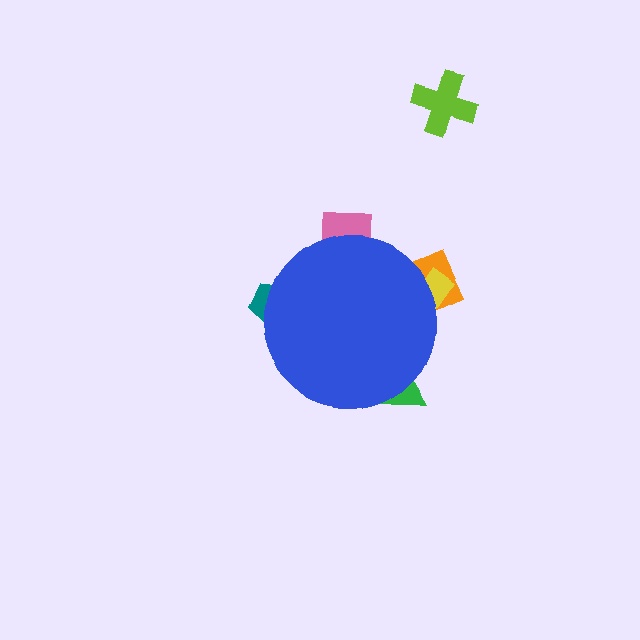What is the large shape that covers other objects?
A blue circle.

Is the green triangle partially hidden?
Yes, the green triangle is partially hidden behind the blue circle.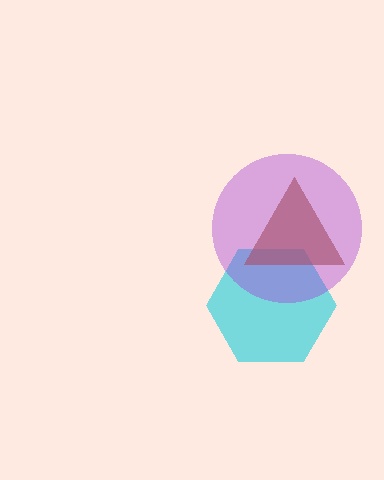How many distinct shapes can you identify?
There are 3 distinct shapes: a cyan hexagon, a brown triangle, a purple circle.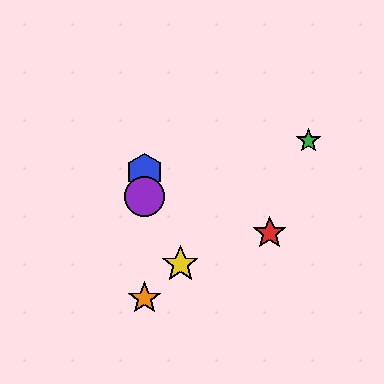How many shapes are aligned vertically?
3 shapes (the blue hexagon, the purple circle, the orange star) are aligned vertically.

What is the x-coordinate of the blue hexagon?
The blue hexagon is at x≈145.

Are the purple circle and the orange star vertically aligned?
Yes, both are at x≈145.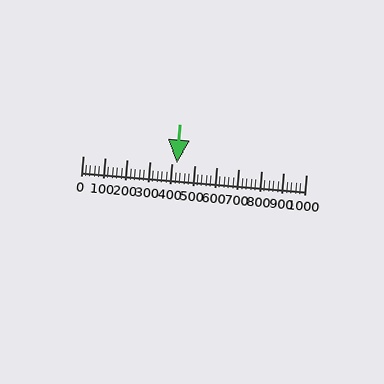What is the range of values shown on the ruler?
The ruler shows values from 0 to 1000.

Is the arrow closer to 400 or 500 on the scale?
The arrow is closer to 400.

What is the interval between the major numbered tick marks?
The major tick marks are spaced 100 units apart.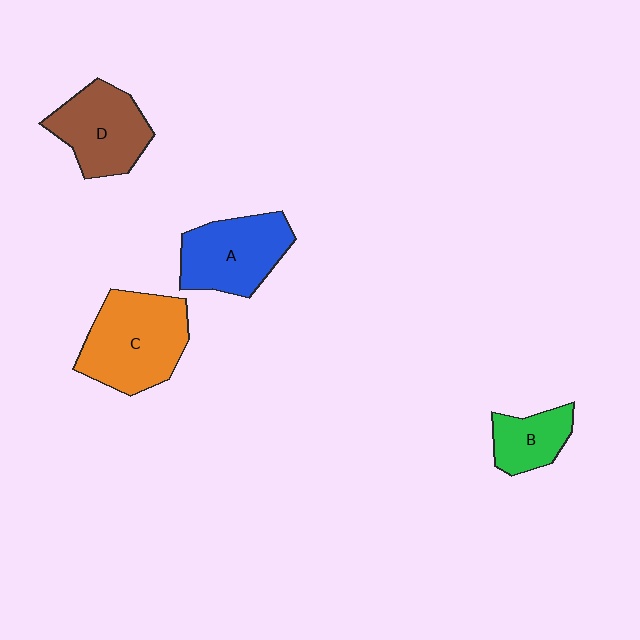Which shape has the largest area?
Shape C (orange).